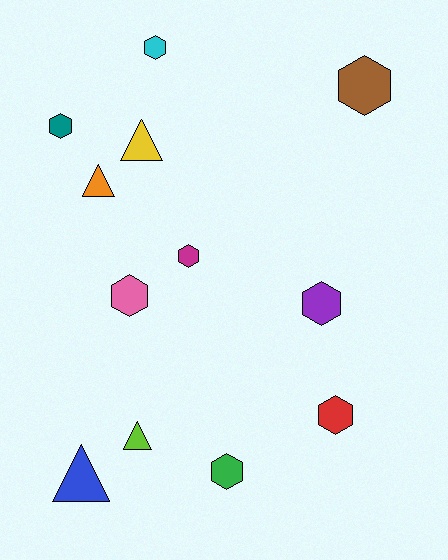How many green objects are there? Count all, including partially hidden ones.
There is 1 green object.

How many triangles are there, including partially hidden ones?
There are 4 triangles.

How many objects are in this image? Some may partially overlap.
There are 12 objects.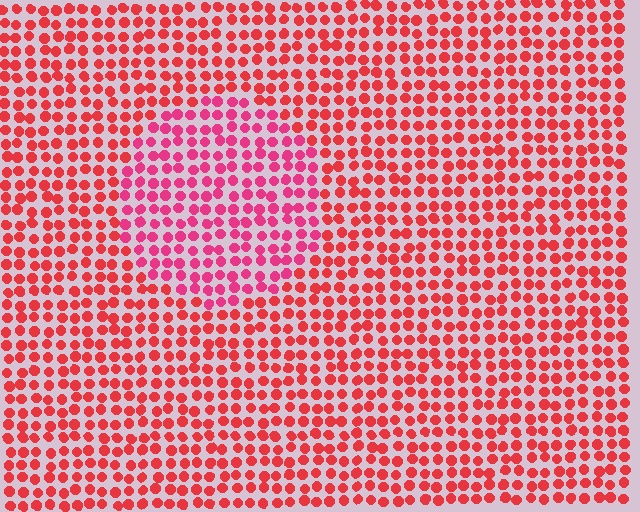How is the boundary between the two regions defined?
The boundary is defined purely by a slight shift in hue (about 24 degrees). Spacing, size, and orientation are identical on both sides.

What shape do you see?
I see a circle.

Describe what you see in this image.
The image is filled with small red elements in a uniform arrangement. A circle-shaped region is visible where the elements are tinted to a slightly different hue, forming a subtle color boundary.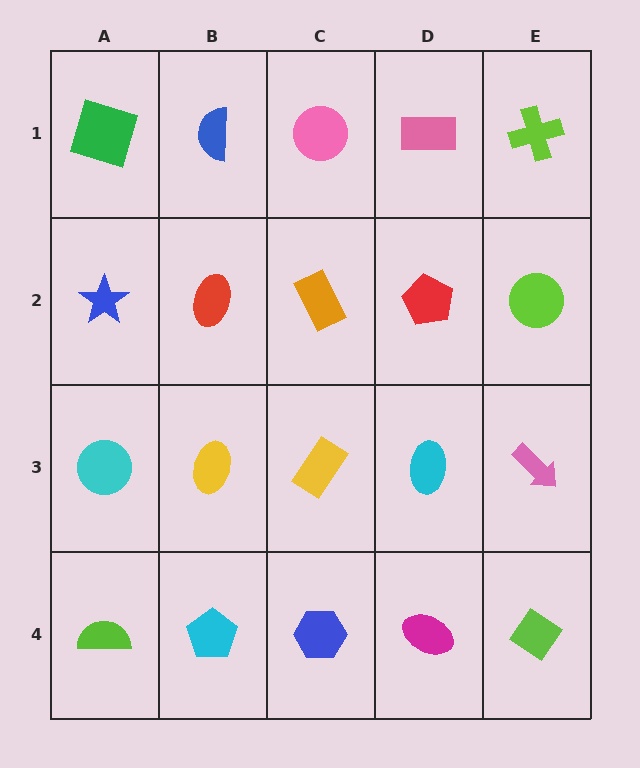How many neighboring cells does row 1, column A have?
2.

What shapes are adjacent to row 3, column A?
A blue star (row 2, column A), a lime semicircle (row 4, column A), a yellow ellipse (row 3, column B).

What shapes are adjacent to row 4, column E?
A pink arrow (row 3, column E), a magenta ellipse (row 4, column D).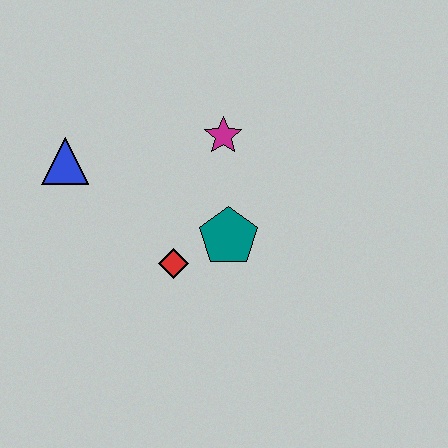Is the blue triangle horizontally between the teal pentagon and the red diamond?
No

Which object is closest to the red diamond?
The teal pentagon is closest to the red diamond.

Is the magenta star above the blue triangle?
Yes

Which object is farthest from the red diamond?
The blue triangle is farthest from the red diamond.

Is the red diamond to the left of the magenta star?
Yes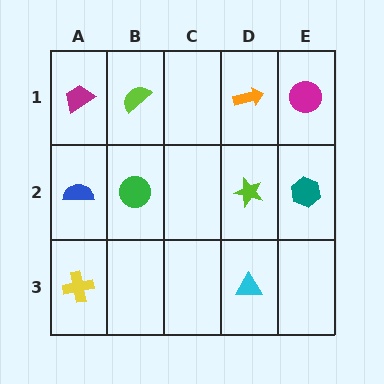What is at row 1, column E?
A magenta circle.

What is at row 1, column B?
A lime semicircle.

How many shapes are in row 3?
2 shapes.